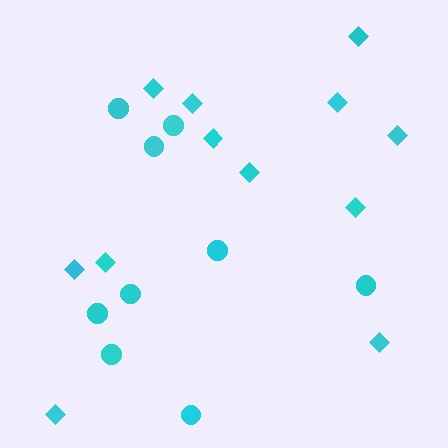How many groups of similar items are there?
There are 2 groups: one group of circles (9) and one group of diamonds (12).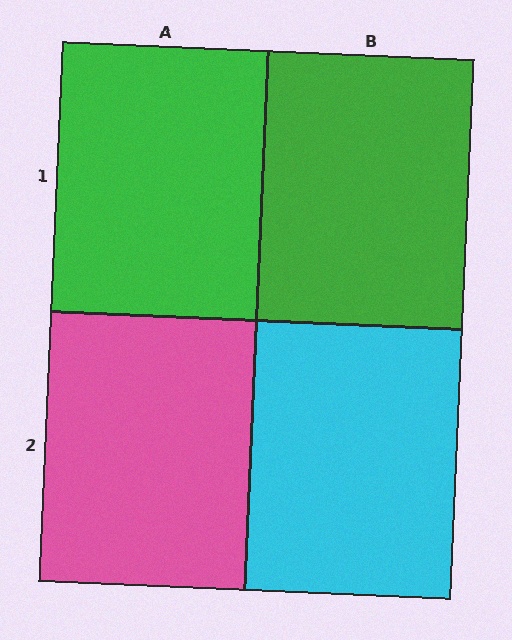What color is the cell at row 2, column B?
Cyan.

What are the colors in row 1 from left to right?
Green, green.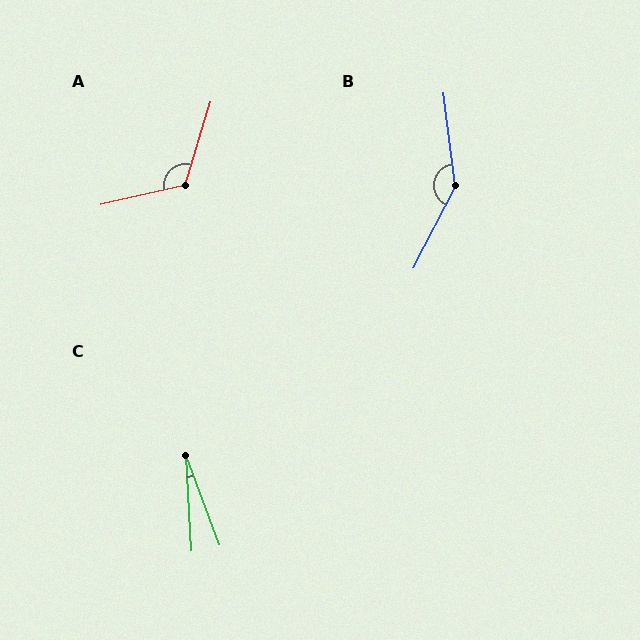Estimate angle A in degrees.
Approximately 120 degrees.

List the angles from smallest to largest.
C (17°), A (120°), B (146°).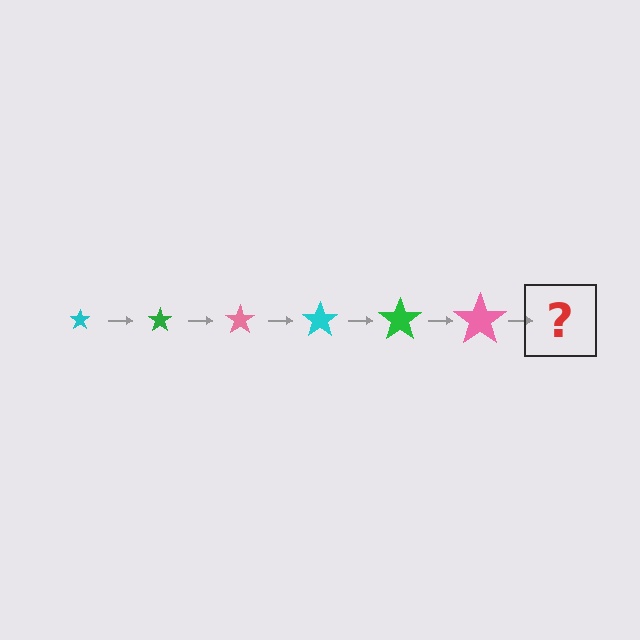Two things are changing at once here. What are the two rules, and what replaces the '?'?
The two rules are that the star grows larger each step and the color cycles through cyan, green, and pink. The '?' should be a cyan star, larger than the previous one.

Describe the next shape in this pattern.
It should be a cyan star, larger than the previous one.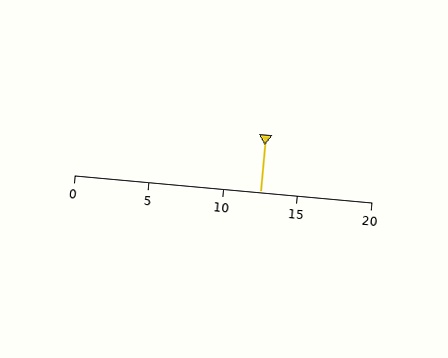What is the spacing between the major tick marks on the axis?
The major ticks are spaced 5 apart.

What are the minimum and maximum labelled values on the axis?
The axis runs from 0 to 20.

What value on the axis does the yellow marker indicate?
The marker indicates approximately 12.5.